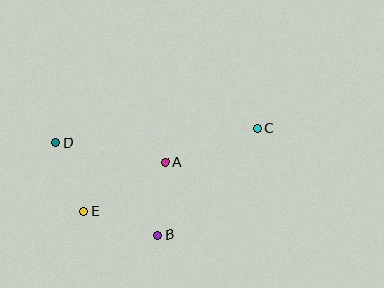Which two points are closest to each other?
Points A and B are closest to each other.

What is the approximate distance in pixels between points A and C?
The distance between A and C is approximately 97 pixels.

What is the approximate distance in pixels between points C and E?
The distance between C and E is approximately 192 pixels.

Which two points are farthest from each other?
Points C and D are farthest from each other.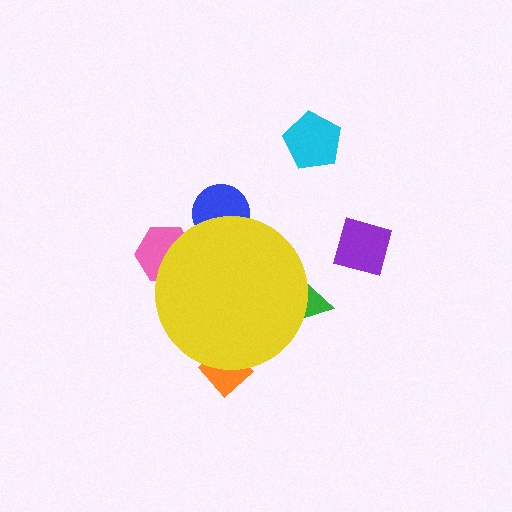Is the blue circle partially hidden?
Yes, the blue circle is partially hidden behind the yellow circle.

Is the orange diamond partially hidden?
Yes, the orange diamond is partially hidden behind the yellow circle.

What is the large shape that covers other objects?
A yellow circle.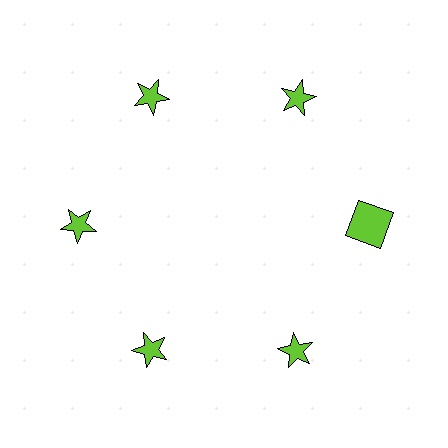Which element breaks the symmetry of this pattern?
The lime square at roughly the 3 o'clock position breaks the symmetry. All other shapes are lime stars.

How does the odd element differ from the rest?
It has a different shape: square instead of star.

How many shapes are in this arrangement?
There are 6 shapes arranged in a ring pattern.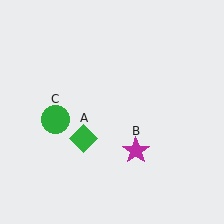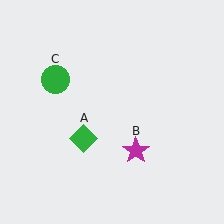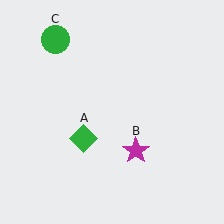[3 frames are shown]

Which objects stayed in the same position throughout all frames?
Green diamond (object A) and magenta star (object B) remained stationary.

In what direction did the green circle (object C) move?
The green circle (object C) moved up.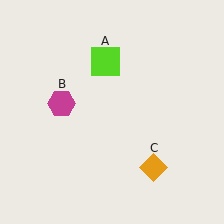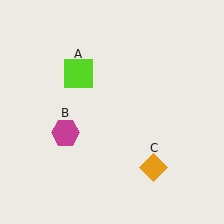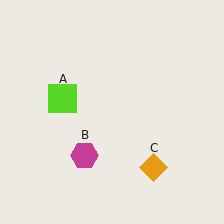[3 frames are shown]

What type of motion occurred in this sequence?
The lime square (object A), magenta hexagon (object B) rotated counterclockwise around the center of the scene.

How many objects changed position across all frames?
2 objects changed position: lime square (object A), magenta hexagon (object B).